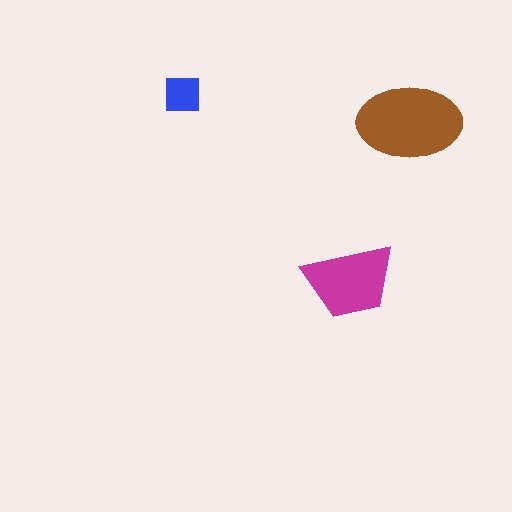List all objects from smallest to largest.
The blue square, the magenta trapezoid, the brown ellipse.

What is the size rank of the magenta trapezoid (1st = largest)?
2nd.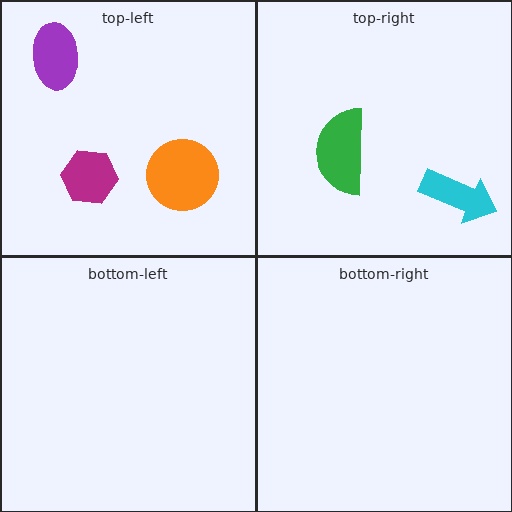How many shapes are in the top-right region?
2.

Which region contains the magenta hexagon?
The top-left region.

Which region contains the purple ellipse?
The top-left region.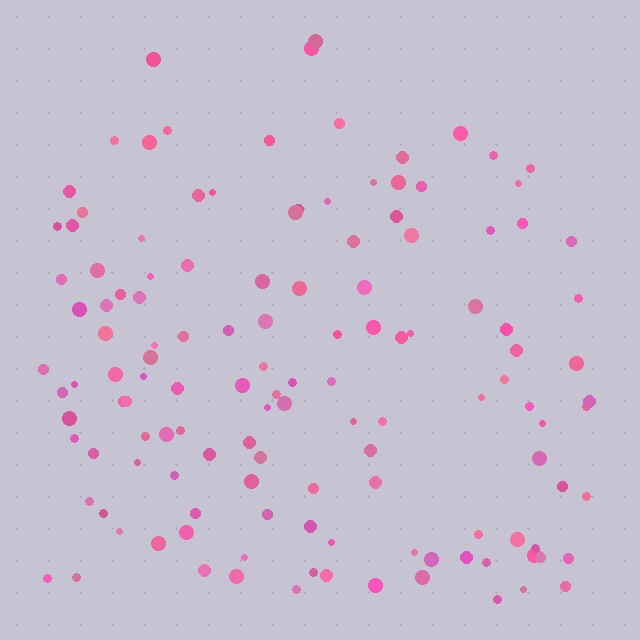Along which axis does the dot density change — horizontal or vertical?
Vertical.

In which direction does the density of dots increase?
From top to bottom, with the bottom side densest.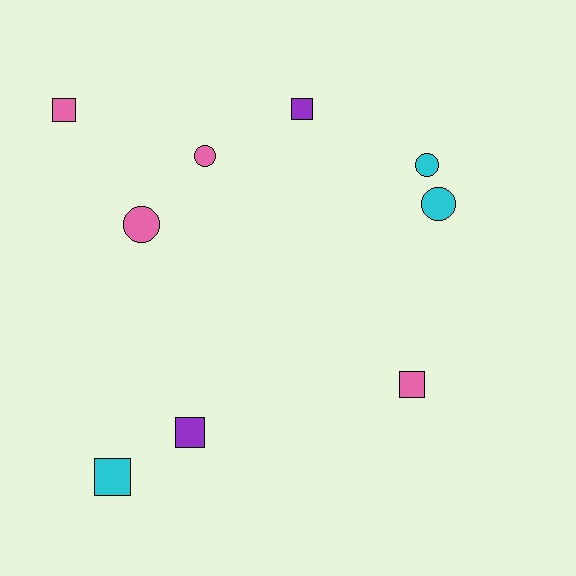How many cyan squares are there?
There is 1 cyan square.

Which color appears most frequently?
Pink, with 4 objects.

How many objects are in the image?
There are 9 objects.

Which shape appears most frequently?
Square, with 5 objects.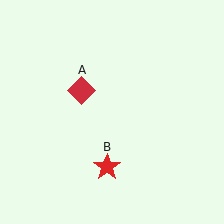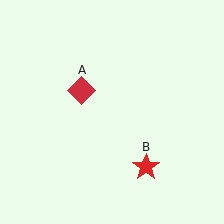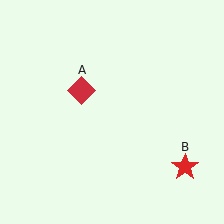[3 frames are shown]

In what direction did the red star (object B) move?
The red star (object B) moved right.